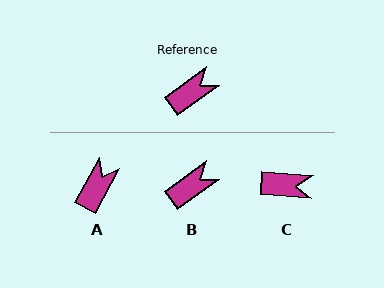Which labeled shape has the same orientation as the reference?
B.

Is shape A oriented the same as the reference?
No, it is off by about 26 degrees.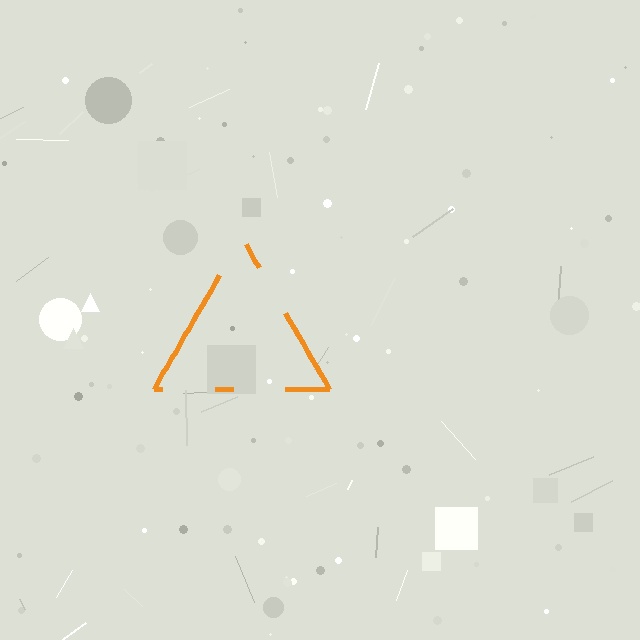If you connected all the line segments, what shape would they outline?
They would outline a triangle.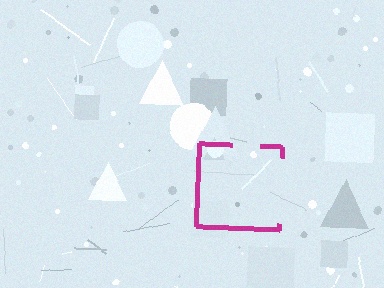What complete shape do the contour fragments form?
The contour fragments form a square.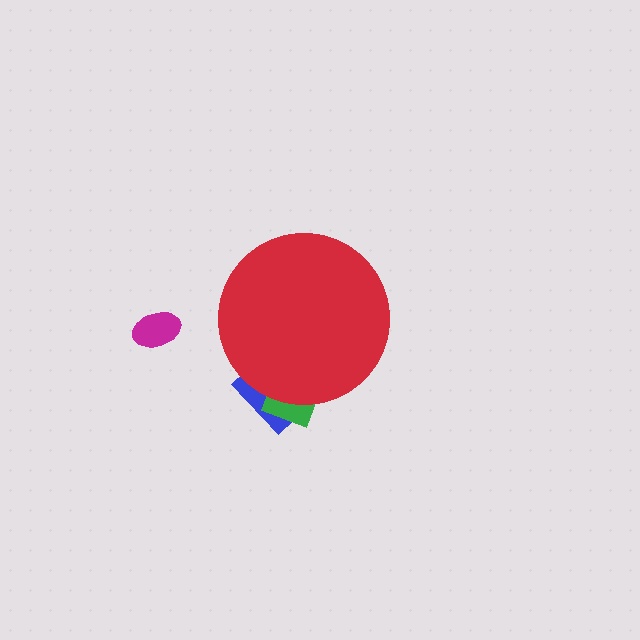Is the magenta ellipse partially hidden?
No, the magenta ellipse is fully visible.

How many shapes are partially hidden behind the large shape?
2 shapes are partially hidden.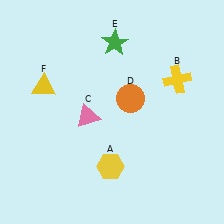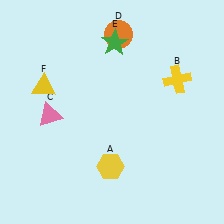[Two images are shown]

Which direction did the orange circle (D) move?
The orange circle (D) moved up.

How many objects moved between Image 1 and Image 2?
2 objects moved between the two images.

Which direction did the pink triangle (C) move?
The pink triangle (C) moved left.